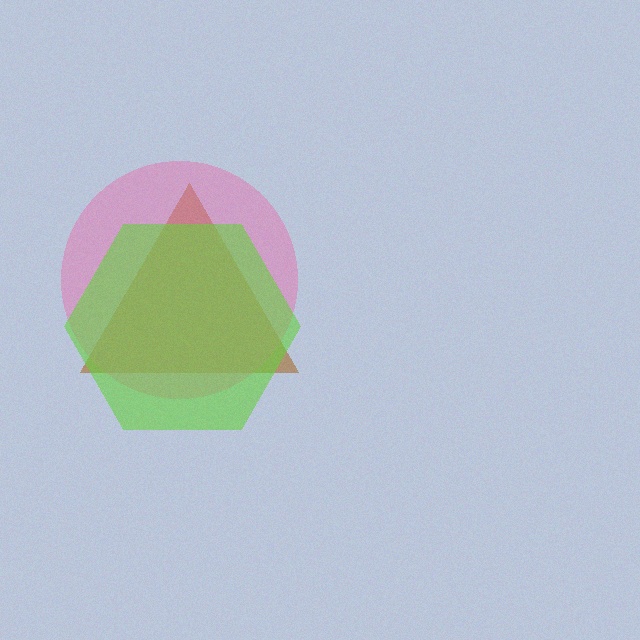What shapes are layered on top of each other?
The layered shapes are: a brown triangle, a pink circle, a lime hexagon.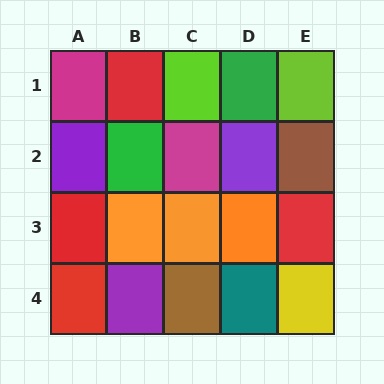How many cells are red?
4 cells are red.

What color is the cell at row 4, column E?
Yellow.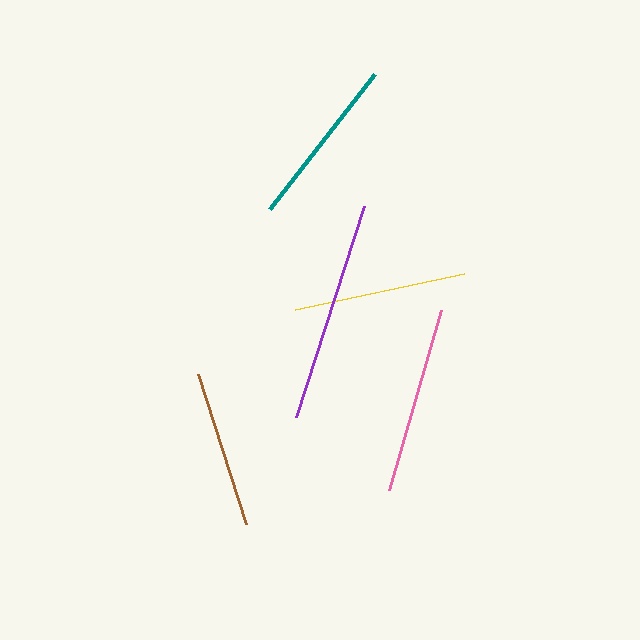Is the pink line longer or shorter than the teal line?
The pink line is longer than the teal line.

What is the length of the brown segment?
The brown segment is approximately 157 pixels long.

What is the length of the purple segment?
The purple segment is approximately 221 pixels long.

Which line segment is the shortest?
The brown line is the shortest at approximately 157 pixels.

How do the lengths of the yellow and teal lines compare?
The yellow and teal lines are approximately the same length.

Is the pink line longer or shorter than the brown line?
The pink line is longer than the brown line.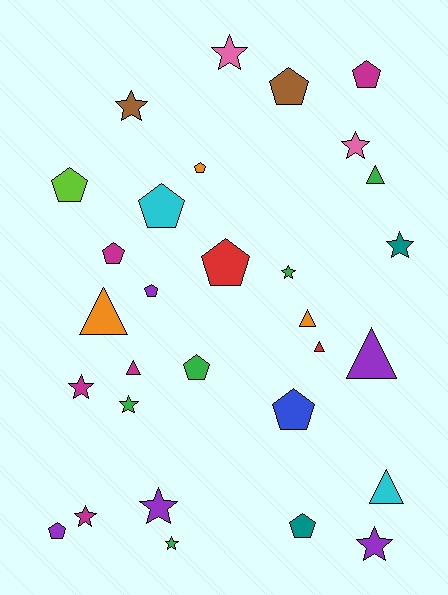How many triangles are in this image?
There are 7 triangles.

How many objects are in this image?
There are 30 objects.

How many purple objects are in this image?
There are 5 purple objects.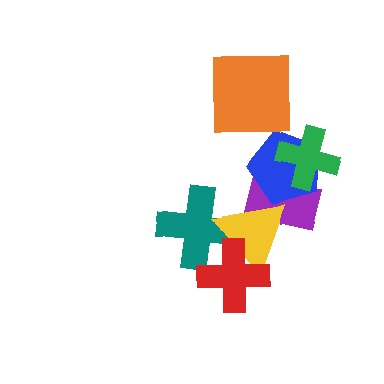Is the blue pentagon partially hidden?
Yes, it is partially covered by another shape.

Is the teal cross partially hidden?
Yes, it is partially covered by another shape.